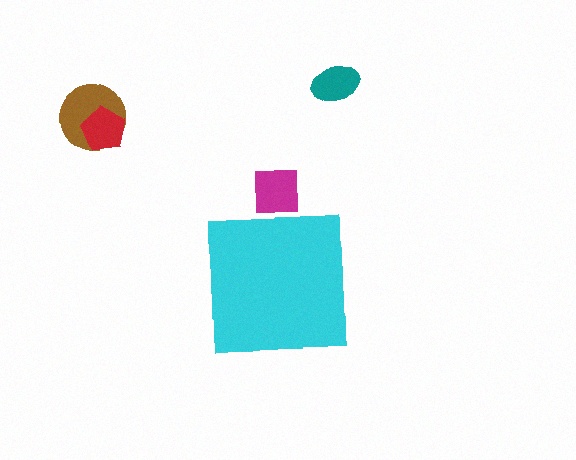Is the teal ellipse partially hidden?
No, the teal ellipse is fully visible.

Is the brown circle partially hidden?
No, the brown circle is fully visible.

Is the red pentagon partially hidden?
No, the red pentagon is fully visible.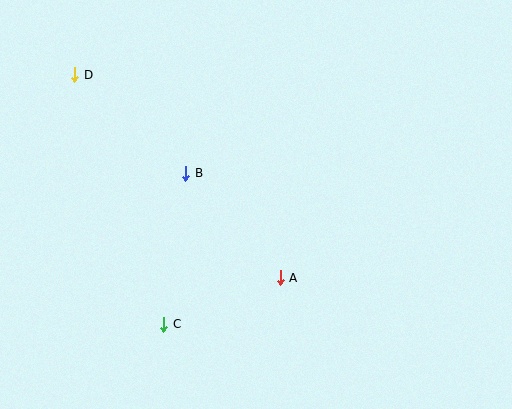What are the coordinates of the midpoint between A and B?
The midpoint between A and B is at (233, 225).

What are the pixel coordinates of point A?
Point A is at (280, 278).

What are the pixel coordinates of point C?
Point C is at (164, 324).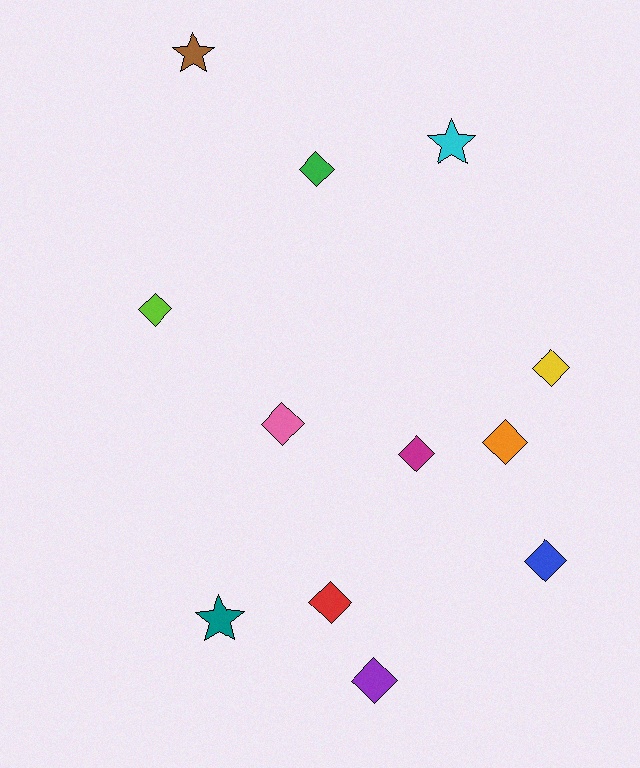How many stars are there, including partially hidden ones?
There are 3 stars.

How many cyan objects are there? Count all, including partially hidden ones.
There is 1 cyan object.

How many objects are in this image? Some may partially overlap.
There are 12 objects.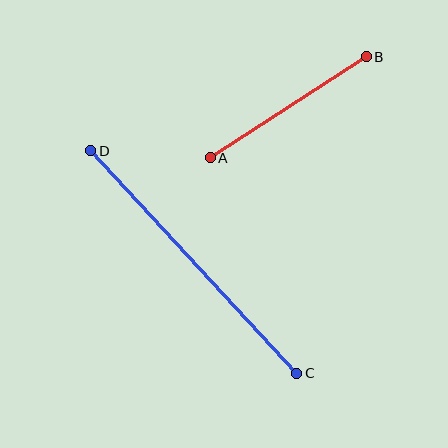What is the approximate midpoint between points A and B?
The midpoint is at approximately (288, 107) pixels.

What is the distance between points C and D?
The distance is approximately 303 pixels.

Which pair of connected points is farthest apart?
Points C and D are farthest apart.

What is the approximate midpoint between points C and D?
The midpoint is at approximately (194, 262) pixels.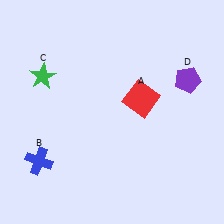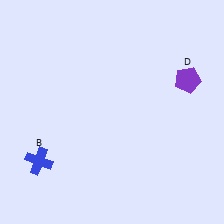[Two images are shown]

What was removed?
The green star (C), the red square (A) were removed in Image 2.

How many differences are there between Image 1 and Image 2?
There are 2 differences between the two images.